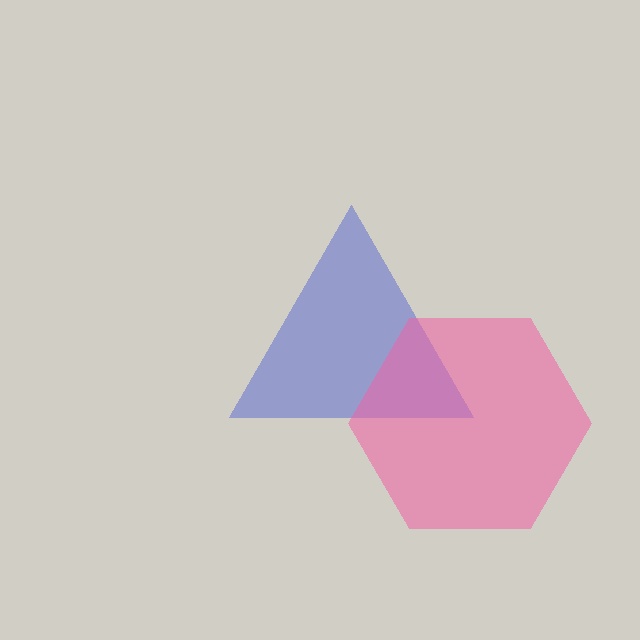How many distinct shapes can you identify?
There are 2 distinct shapes: a blue triangle, a pink hexagon.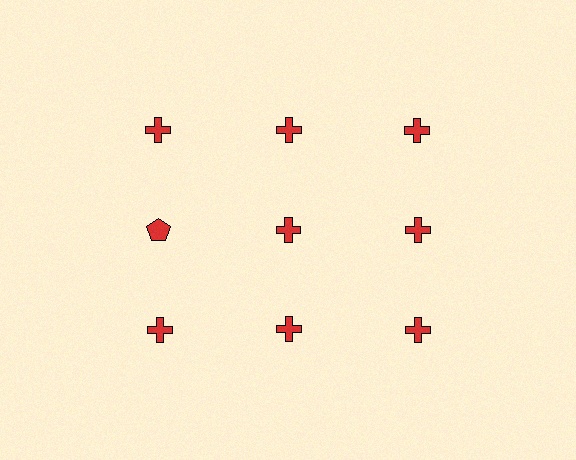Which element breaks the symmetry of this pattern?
The red pentagon in the second row, leftmost column breaks the symmetry. All other shapes are red crosses.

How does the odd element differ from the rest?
It has a different shape: pentagon instead of cross.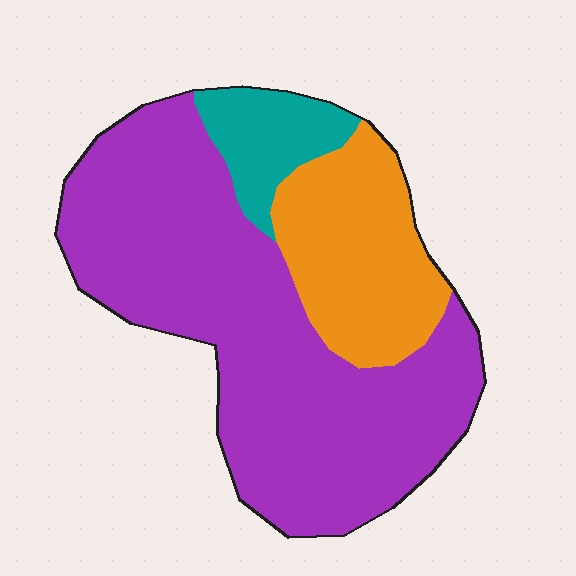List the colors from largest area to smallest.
From largest to smallest: purple, orange, teal.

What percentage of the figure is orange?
Orange covers 23% of the figure.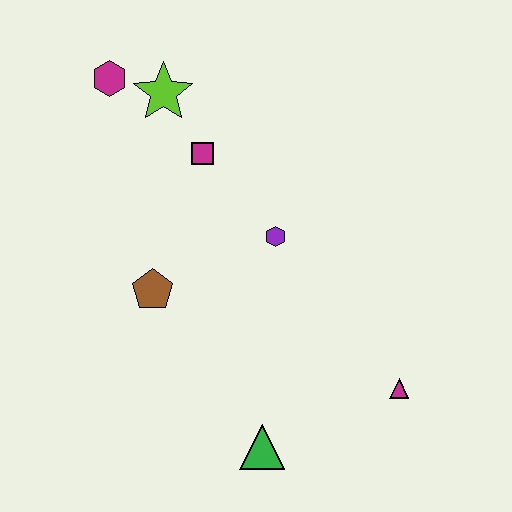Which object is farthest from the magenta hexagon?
The magenta triangle is farthest from the magenta hexagon.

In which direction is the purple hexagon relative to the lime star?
The purple hexagon is below the lime star.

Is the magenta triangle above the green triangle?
Yes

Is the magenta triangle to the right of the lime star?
Yes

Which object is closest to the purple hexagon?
The magenta square is closest to the purple hexagon.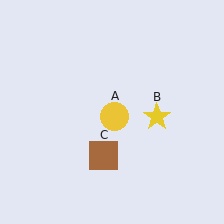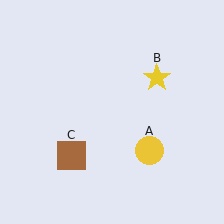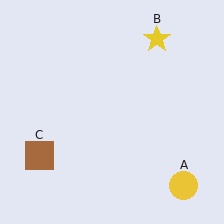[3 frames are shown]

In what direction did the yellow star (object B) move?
The yellow star (object B) moved up.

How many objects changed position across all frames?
3 objects changed position: yellow circle (object A), yellow star (object B), brown square (object C).